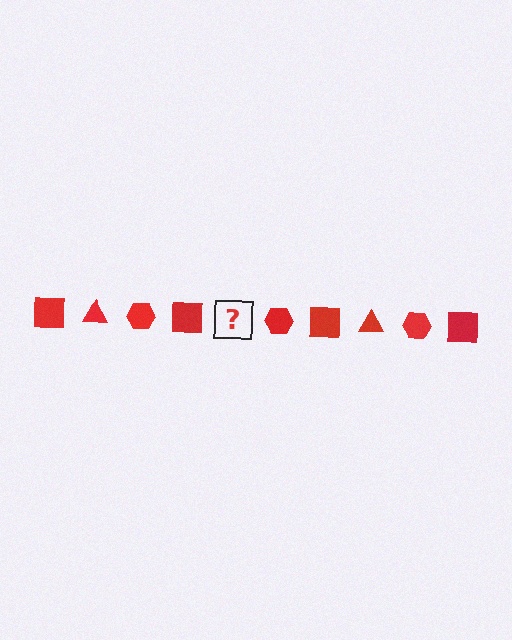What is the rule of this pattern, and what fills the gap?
The rule is that the pattern cycles through square, triangle, hexagon shapes in red. The gap should be filled with a red triangle.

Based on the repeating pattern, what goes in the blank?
The blank should be a red triangle.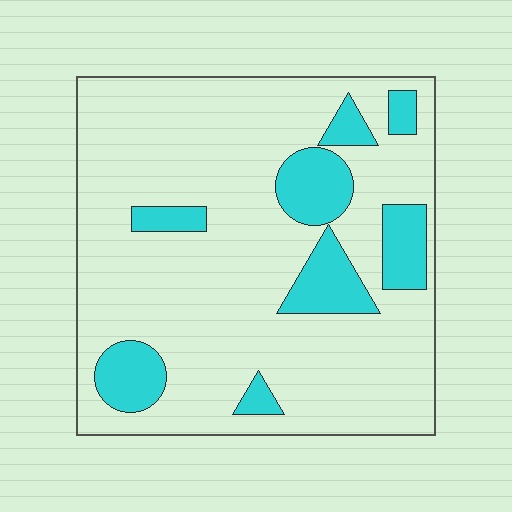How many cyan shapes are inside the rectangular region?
8.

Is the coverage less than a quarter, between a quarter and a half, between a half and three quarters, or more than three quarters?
Less than a quarter.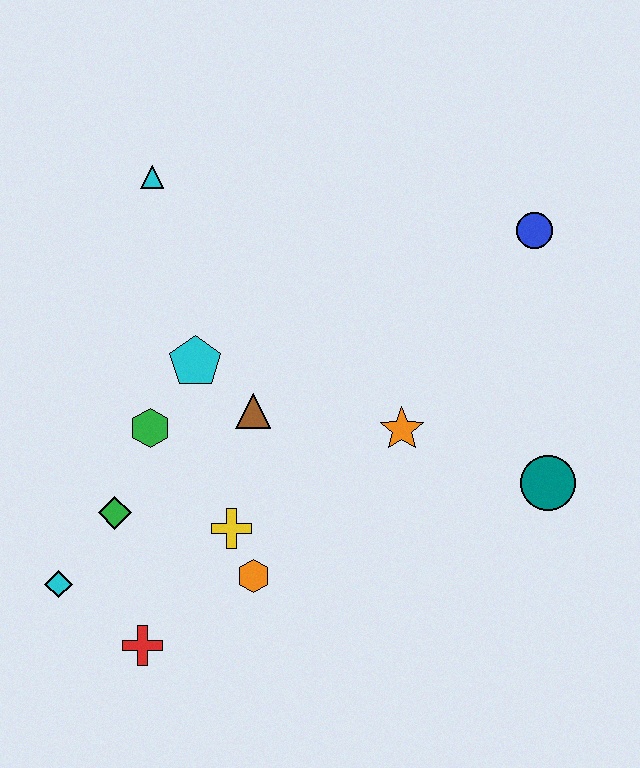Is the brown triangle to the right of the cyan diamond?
Yes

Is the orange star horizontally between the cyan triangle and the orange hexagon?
No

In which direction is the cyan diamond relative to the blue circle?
The cyan diamond is to the left of the blue circle.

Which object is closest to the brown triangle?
The cyan pentagon is closest to the brown triangle.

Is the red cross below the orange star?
Yes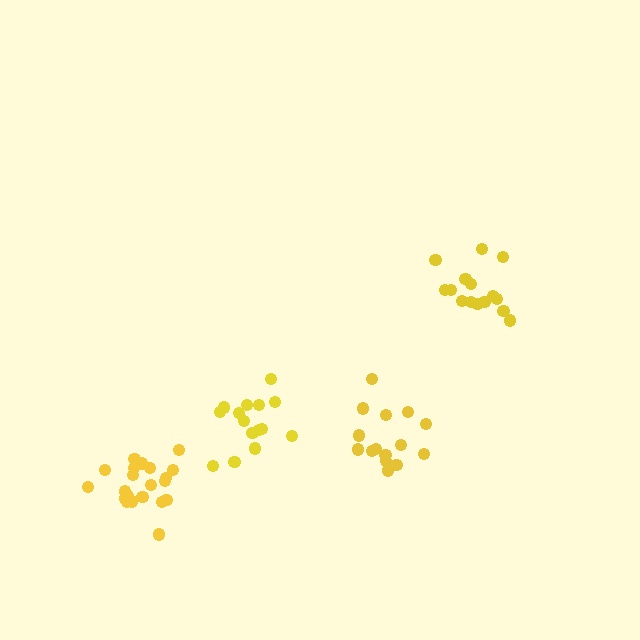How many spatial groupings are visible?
There are 4 spatial groupings.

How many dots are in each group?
Group 1: 15 dots, Group 2: 15 dots, Group 3: 15 dots, Group 4: 21 dots (66 total).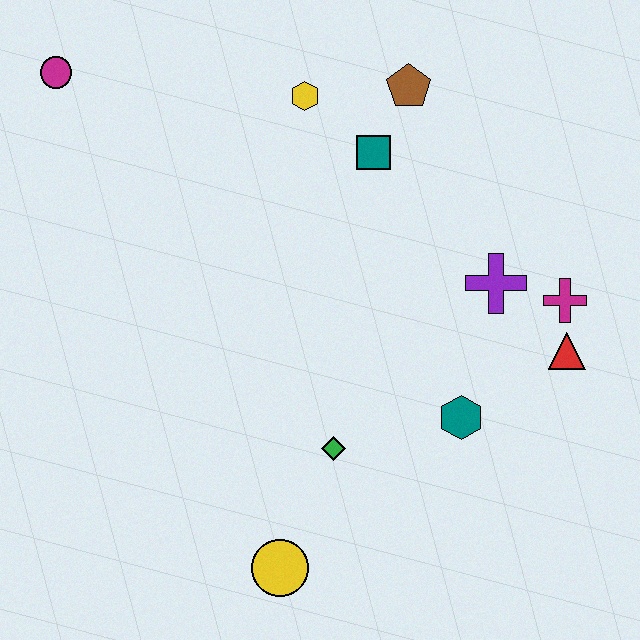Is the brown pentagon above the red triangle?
Yes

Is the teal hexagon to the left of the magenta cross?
Yes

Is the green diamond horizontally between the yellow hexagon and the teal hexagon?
Yes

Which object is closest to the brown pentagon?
The teal square is closest to the brown pentagon.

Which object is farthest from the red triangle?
The magenta circle is farthest from the red triangle.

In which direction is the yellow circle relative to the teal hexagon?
The yellow circle is to the left of the teal hexagon.